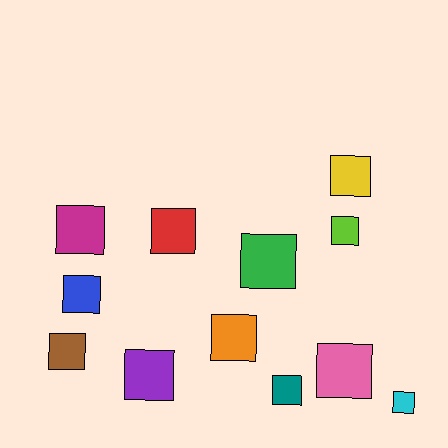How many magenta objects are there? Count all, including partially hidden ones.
There is 1 magenta object.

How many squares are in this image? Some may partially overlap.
There are 12 squares.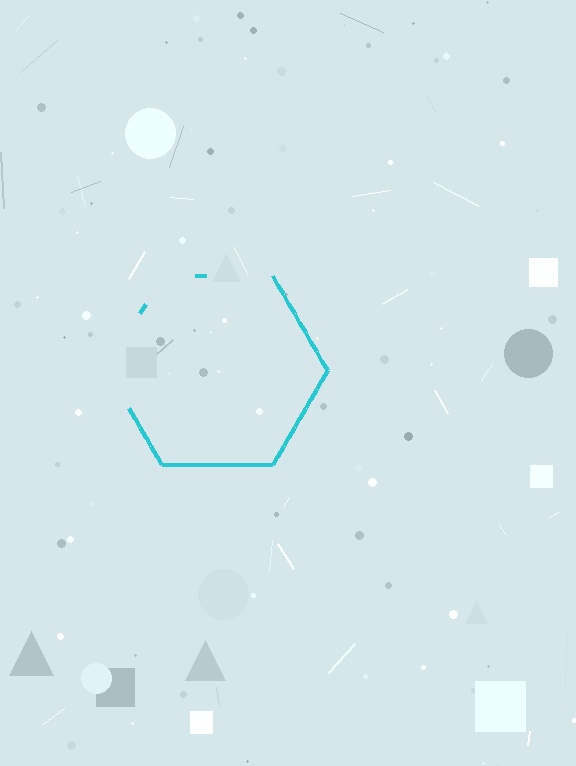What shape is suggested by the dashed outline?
The dashed outline suggests a hexagon.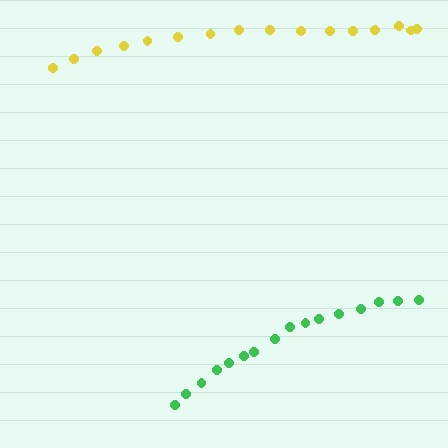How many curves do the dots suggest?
There are 2 distinct paths.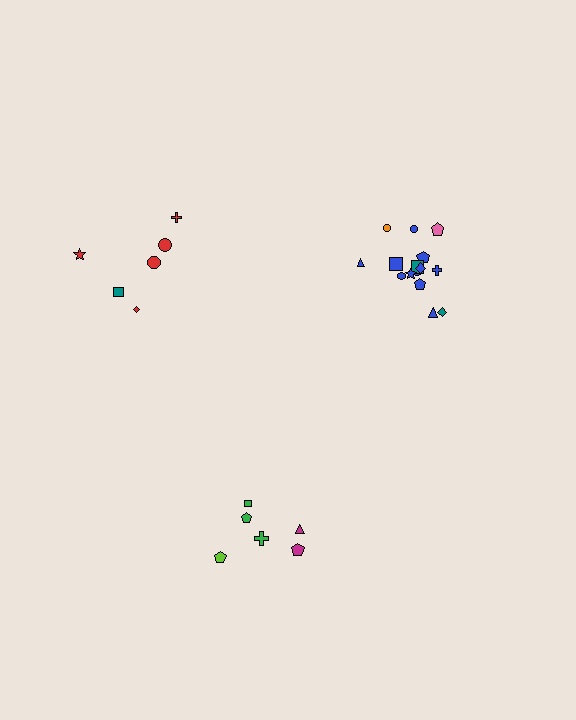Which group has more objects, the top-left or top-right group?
The top-right group.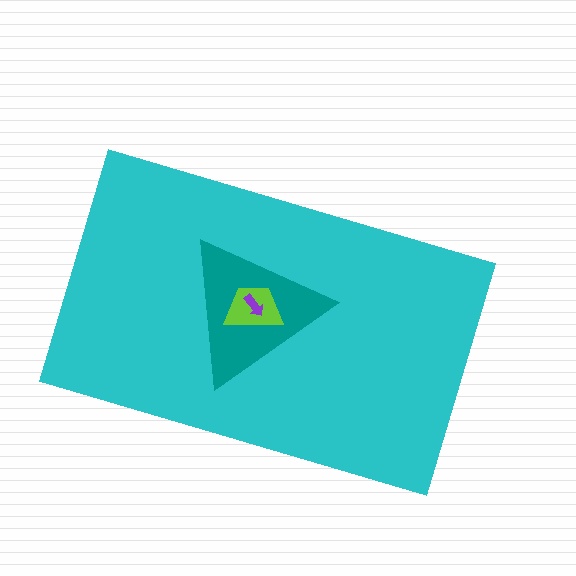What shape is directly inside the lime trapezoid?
The purple arrow.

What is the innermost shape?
The purple arrow.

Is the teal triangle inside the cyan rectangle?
Yes.